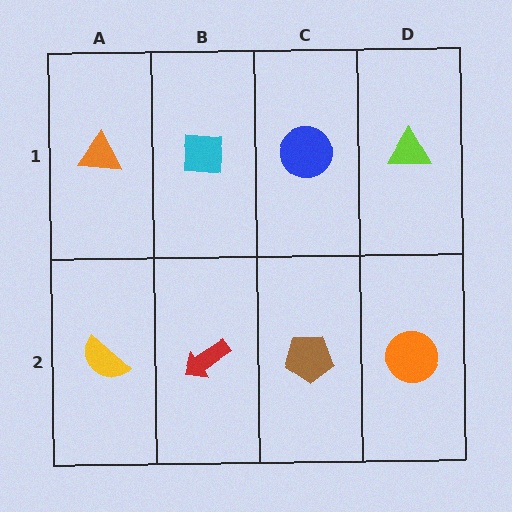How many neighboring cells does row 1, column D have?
2.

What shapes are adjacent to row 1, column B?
A red arrow (row 2, column B), an orange triangle (row 1, column A), a blue circle (row 1, column C).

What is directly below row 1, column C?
A brown pentagon.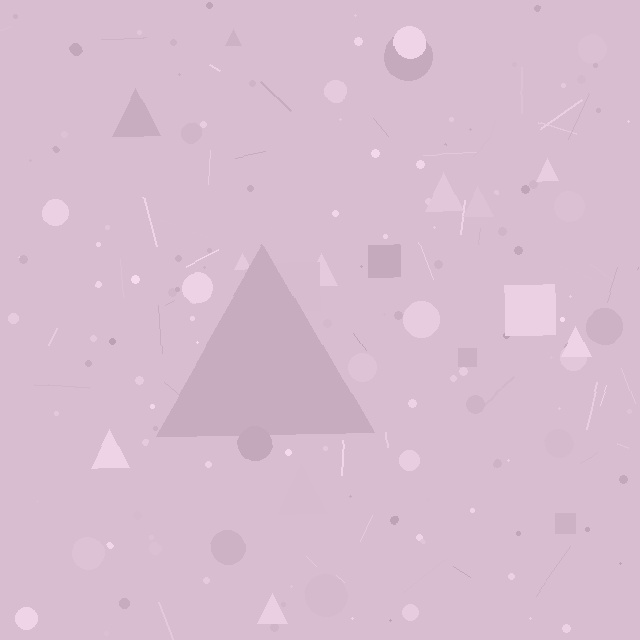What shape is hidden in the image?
A triangle is hidden in the image.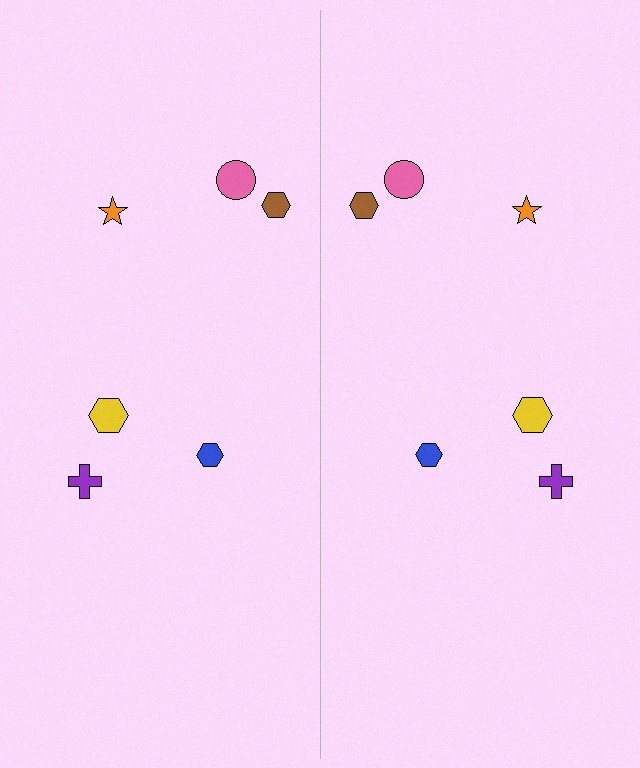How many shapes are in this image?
There are 12 shapes in this image.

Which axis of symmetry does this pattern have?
The pattern has a vertical axis of symmetry running through the center of the image.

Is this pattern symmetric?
Yes, this pattern has bilateral (reflection) symmetry.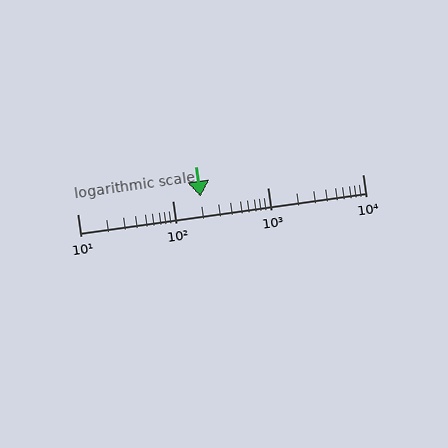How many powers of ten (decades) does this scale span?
The scale spans 3 decades, from 10 to 10000.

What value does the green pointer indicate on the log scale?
The pointer indicates approximately 200.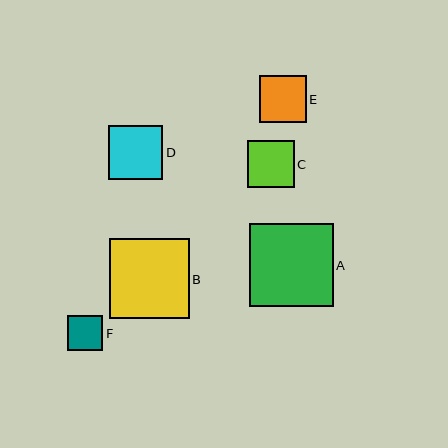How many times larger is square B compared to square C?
Square B is approximately 1.7 times the size of square C.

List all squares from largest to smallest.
From largest to smallest: A, B, D, E, C, F.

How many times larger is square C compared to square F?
Square C is approximately 1.3 times the size of square F.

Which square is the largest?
Square A is the largest with a size of approximately 83 pixels.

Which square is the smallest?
Square F is the smallest with a size of approximately 35 pixels.